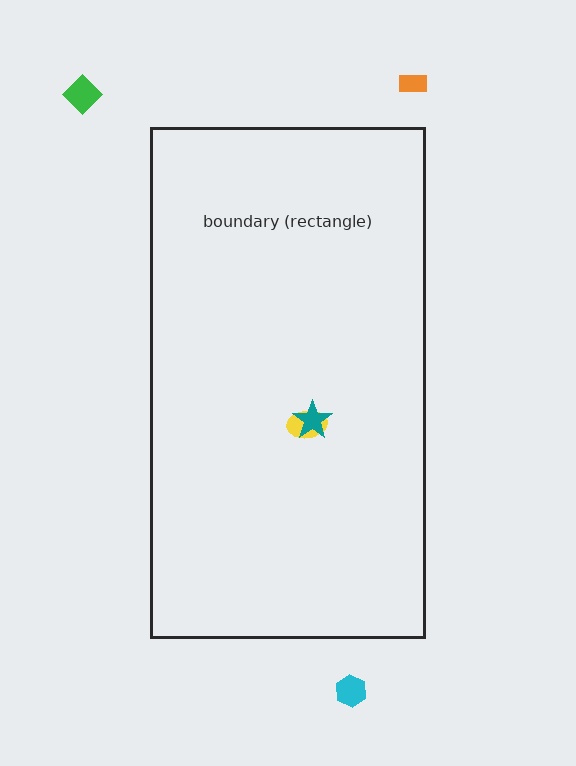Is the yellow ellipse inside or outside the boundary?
Inside.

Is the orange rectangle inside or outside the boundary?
Outside.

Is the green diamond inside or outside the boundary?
Outside.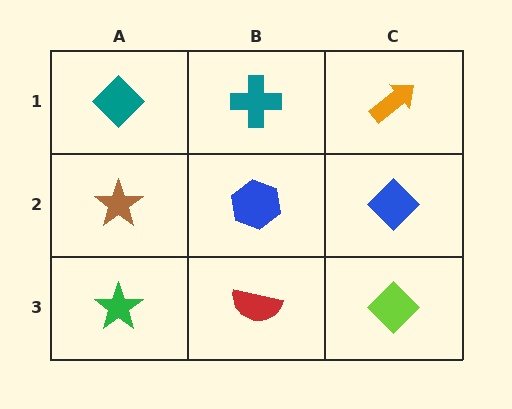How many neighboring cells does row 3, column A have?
2.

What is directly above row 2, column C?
An orange arrow.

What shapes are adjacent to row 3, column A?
A brown star (row 2, column A), a red semicircle (row 3, column B).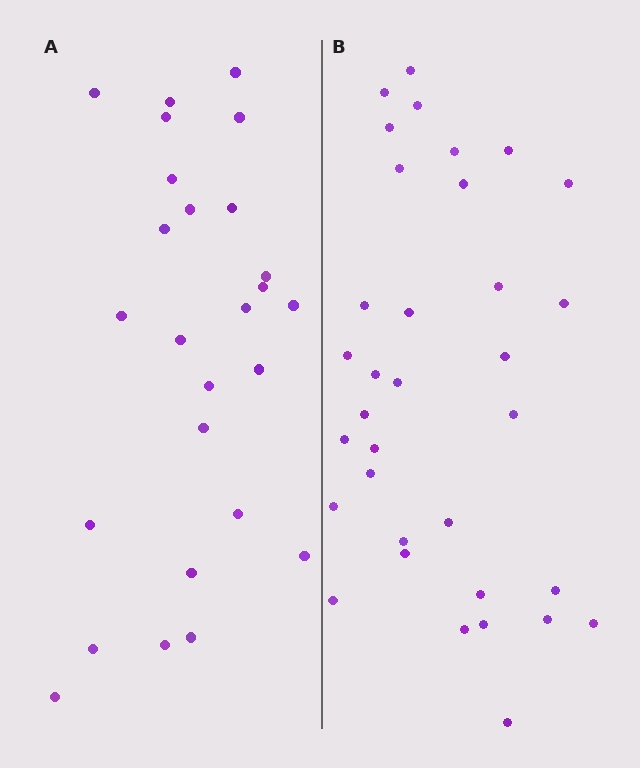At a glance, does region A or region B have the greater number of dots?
Region B (the right region) has more dots.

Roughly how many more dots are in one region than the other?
Region B has roughly 8 or so more dots than region A.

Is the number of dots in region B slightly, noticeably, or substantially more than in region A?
Region B has noticeably more, but not dramatically so. The ratio is roughly 1.3 to 1.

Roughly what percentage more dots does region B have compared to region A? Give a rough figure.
About 30% more.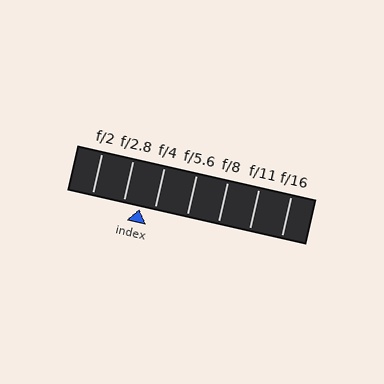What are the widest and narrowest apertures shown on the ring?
The widest aperture shown is f/2 and the narrowest is f/16.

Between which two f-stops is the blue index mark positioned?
The index mark is between f/2.8 and f/4.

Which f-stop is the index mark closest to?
The index mark is closest to f/4.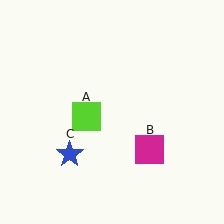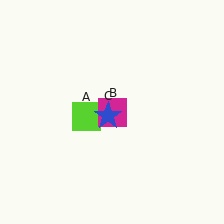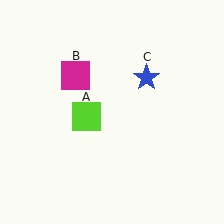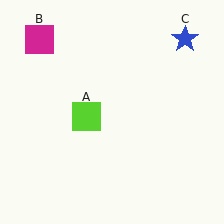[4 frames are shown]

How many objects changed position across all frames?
2 objects changed position: magenta square (object B), blue star (object C).